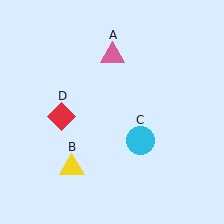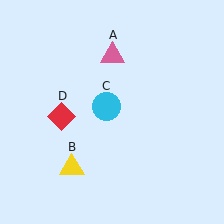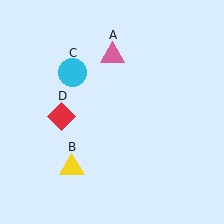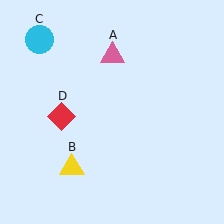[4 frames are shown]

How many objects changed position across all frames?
1 object changed position: cyan circle (object C).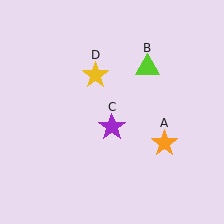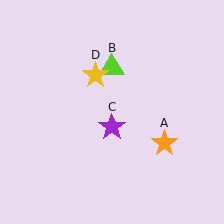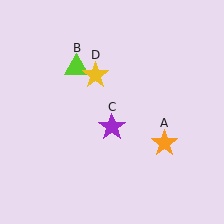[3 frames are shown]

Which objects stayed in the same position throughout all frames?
Orange star (object A) and purple star (object C) and yellow star (object D) remained stationary.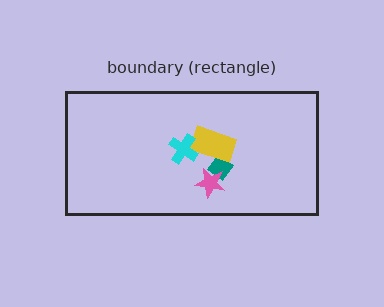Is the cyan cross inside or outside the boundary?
Inside.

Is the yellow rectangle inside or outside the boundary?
Inside.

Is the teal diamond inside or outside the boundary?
Inside.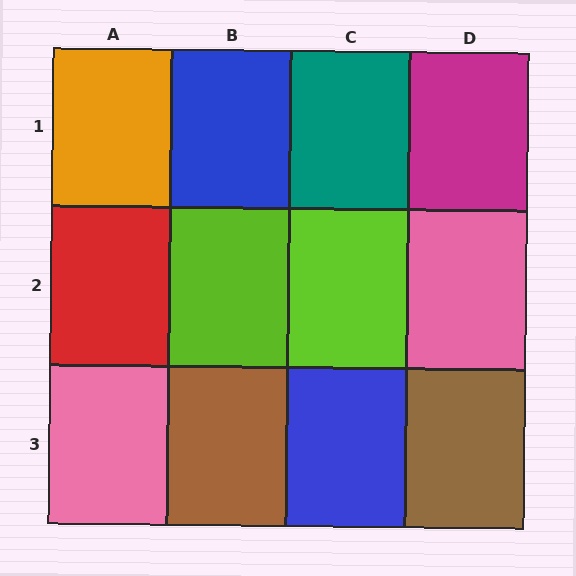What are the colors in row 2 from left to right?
Red, lime, lime, pink.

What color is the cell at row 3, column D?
Brown.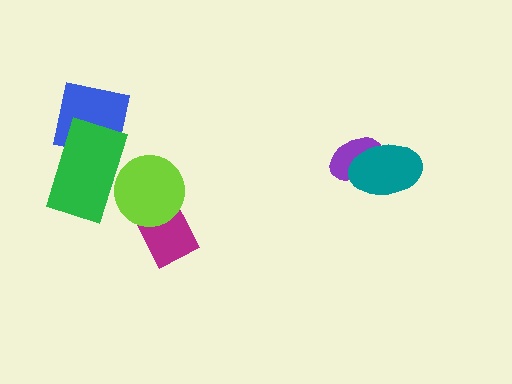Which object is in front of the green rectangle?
The lime circle is in front of the green rectangle.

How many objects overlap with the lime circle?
2 objects overlap with the lime circle.